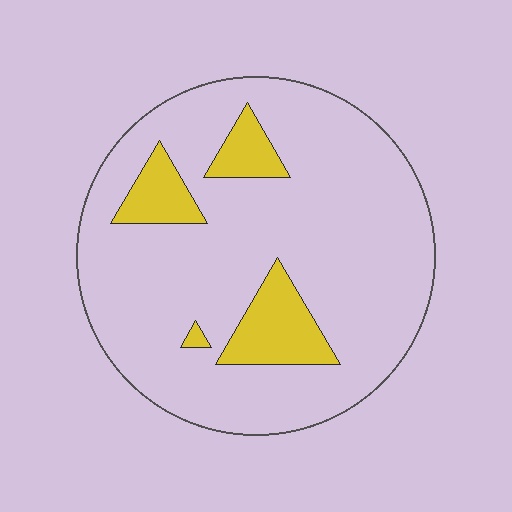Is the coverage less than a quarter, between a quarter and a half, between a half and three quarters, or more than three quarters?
Less than a quarter.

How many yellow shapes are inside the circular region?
4.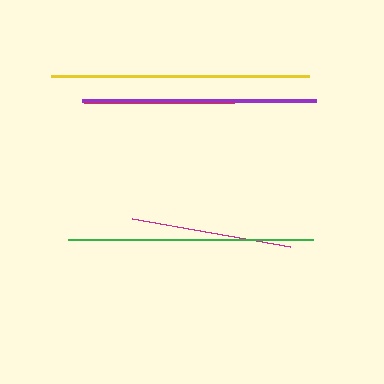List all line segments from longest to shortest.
From longest to shortest: yellow, green, purple, magenta, red.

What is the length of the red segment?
The red segment is approximately 150 pixels long.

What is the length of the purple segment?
The purple segment is approximately 234 pixels long.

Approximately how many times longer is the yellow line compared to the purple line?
The yellow line is approximately 1.1 times the length of the purple line.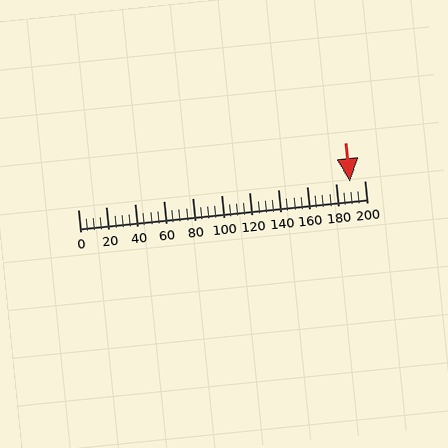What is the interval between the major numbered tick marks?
The major tick marks are spaced 20 units apart.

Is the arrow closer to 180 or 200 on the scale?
The arrow is closer to 200.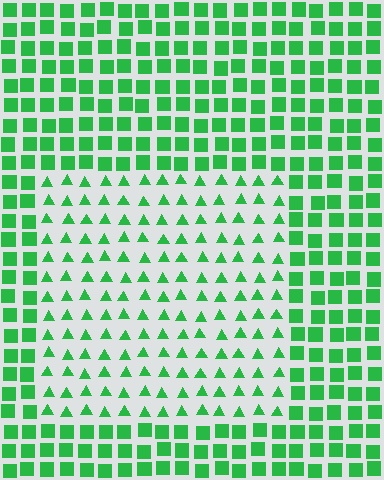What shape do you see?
I see a rectangle.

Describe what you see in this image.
The image is filled with small green elements arranged in a uniform grid. A rectangle-shaped region contains triangles, while the surrounding area contains squares. The boundary is defined purely by the change in element shape.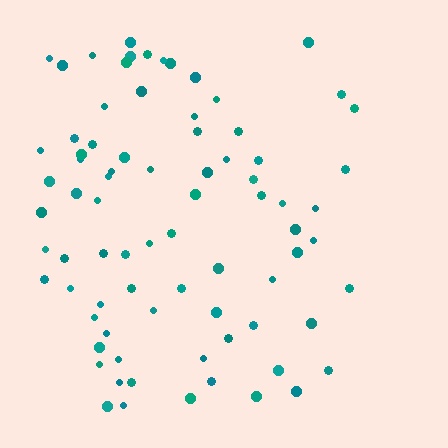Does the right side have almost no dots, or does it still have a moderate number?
Still a moderate number, just noticeably fewer than the left.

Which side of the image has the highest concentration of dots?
The left.